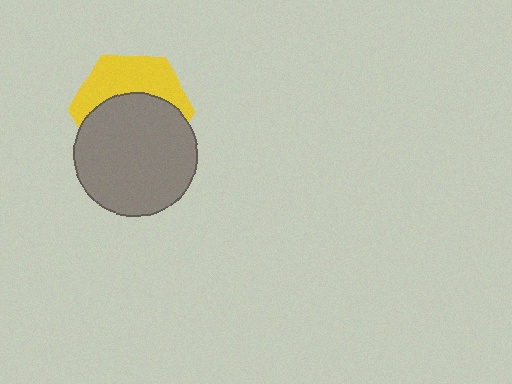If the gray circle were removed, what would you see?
You would see the complete yellow hexagon.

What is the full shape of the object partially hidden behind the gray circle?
The partially hidden object is a yellow hexagon.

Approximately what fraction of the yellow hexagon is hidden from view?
Roughly 58% of the yellow hexagon is hidden behind the gray circle.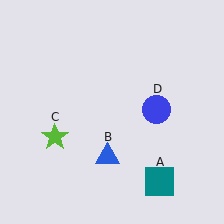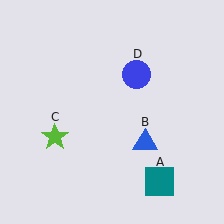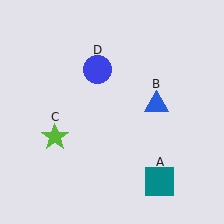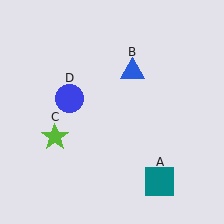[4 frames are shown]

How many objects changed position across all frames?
2 objects changed position: blue triangle (object B), blue circle (object D).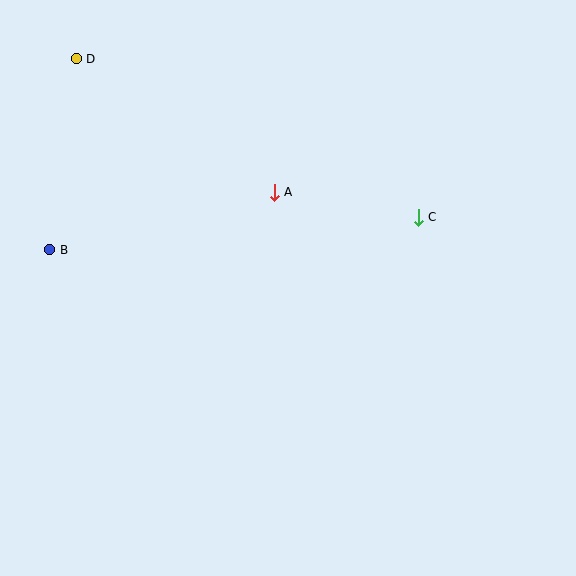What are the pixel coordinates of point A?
Point A is at (274, 192).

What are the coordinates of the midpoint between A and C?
The midpoint between A and C is at (346, 205).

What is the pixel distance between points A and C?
The distance between A and C is 146 pixels.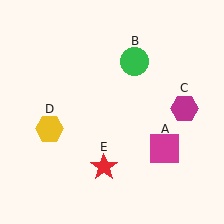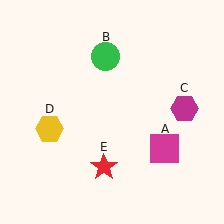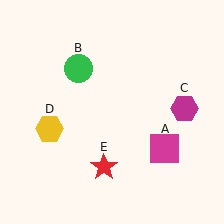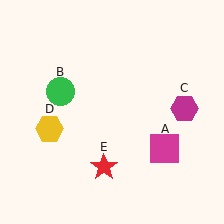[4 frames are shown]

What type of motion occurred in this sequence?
The green circle (object B) rotated counterclockwise around the center of the scene.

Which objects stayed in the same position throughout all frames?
Magenta square (object A) and magenta hexagon (object C) and yellow hexagon (object D) and red star (object E) remained stationary.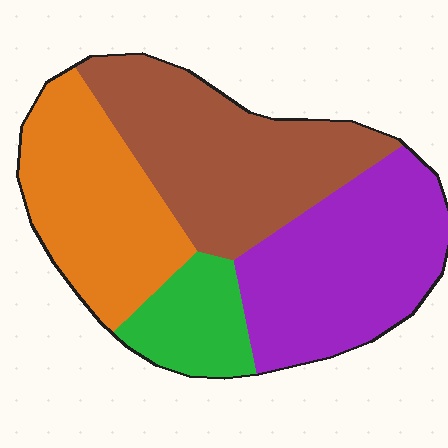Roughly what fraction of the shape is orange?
Orange covers roughly 25% of the shape.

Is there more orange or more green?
Orange.